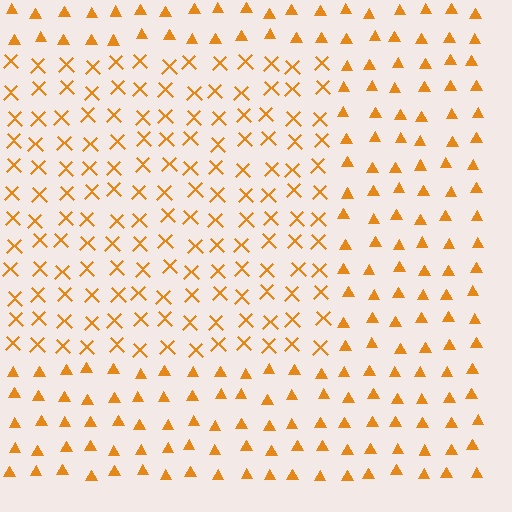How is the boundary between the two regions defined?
The boundary is defined by a change in element shape: X marks inside vs. triangles outside. All elements share the same color and spacing.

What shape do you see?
I see a rectangle.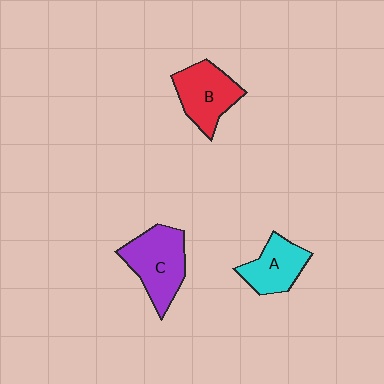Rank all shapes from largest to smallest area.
From largest to smallest: C (purple), B (red), A (cyan).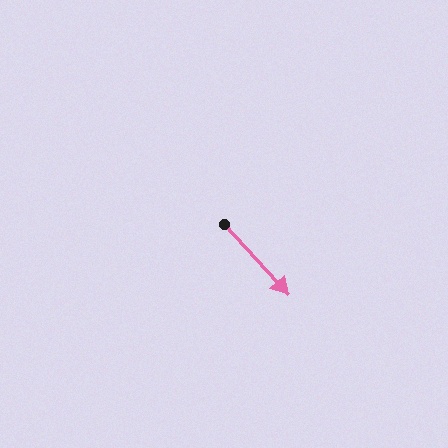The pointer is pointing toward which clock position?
Roughly 5 o'clock.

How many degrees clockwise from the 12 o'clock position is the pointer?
Approximately 138 degrees.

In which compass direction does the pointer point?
Southeast.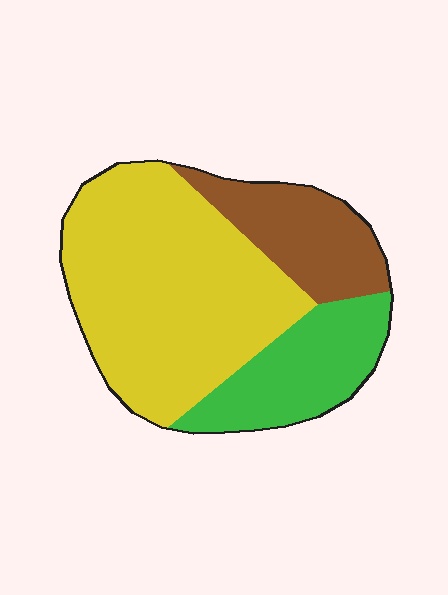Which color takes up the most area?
Yellow, at roughly 60%.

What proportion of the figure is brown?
Brown takes up between a sixth and a third of the figure.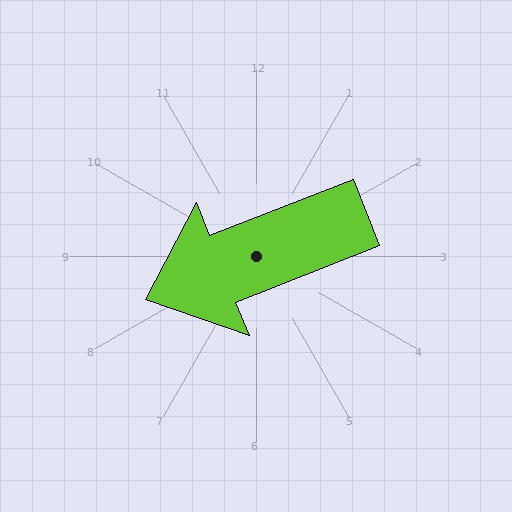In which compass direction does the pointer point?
West.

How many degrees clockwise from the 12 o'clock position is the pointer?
Approximately 248 degrees.